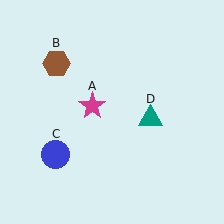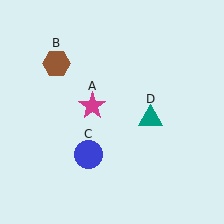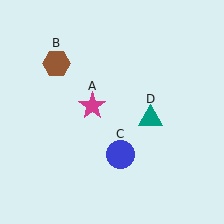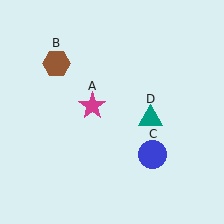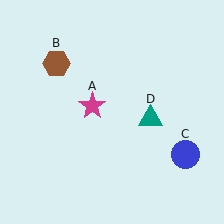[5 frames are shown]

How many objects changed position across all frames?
1 object changed position: blue circle (object C).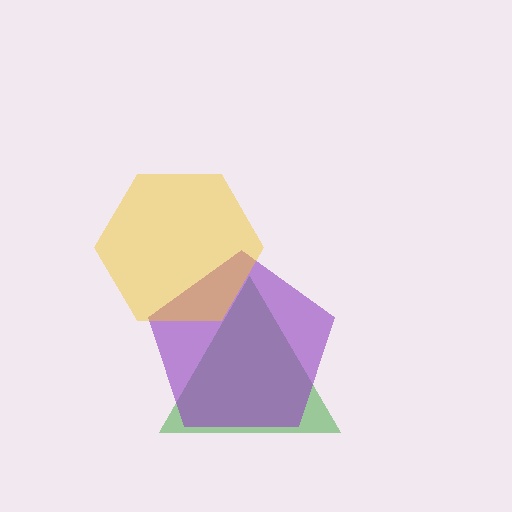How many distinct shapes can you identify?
There are 3 distinct shapes: a green triangle, a purple pentagon, a yellow hexagon.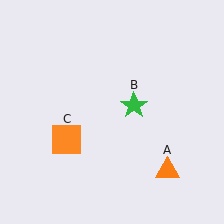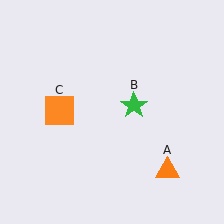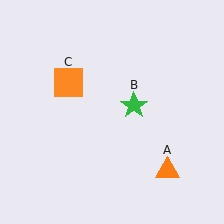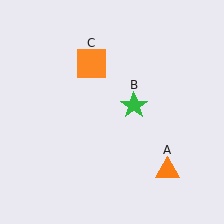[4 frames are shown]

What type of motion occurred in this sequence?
The orange square (object C) rotated clockwise around the center of the scene.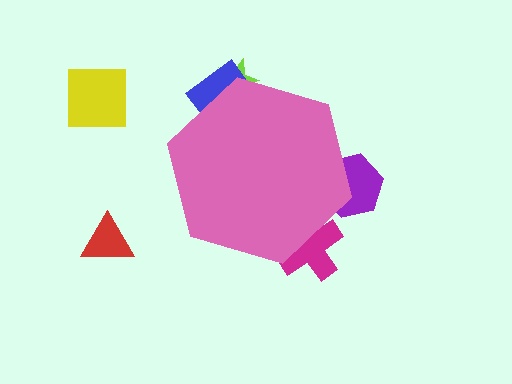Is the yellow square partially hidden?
No, the yellow square is fully visible.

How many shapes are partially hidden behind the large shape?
4 shapes are partially hidden.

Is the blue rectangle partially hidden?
Yes, the blue rectangle is partially hidden behind the pink hexagon.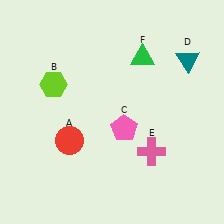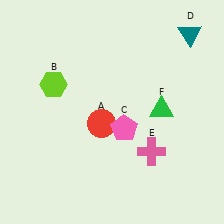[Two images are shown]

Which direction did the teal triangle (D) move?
The teal triangle (D) moved up.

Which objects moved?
The objects that moved are: the red circle (A), the teal triangle (D), the green triangle (F).